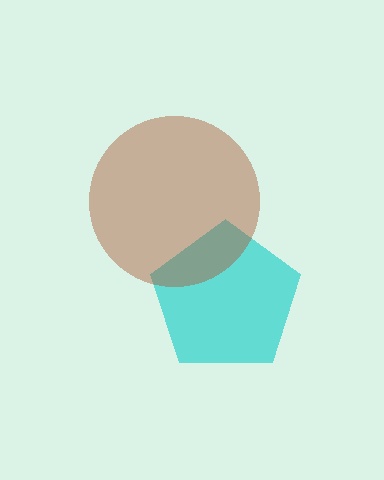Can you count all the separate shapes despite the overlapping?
Yes, there are 2 separate shapes.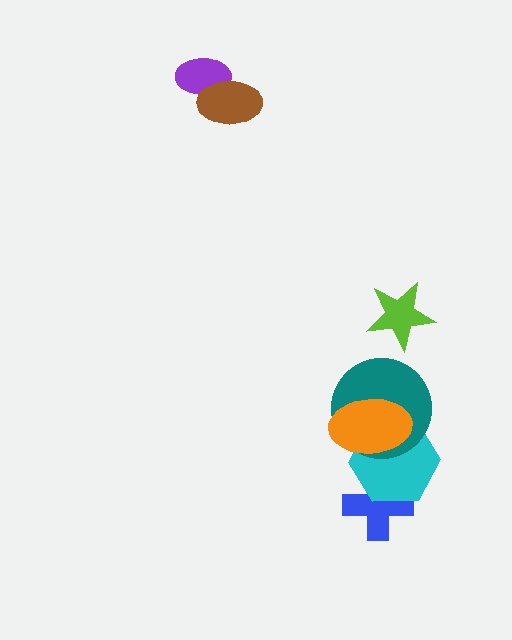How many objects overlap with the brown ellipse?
1 object overlaps with the brown ellipse.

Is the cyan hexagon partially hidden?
Yes, it is partially covered by another shape.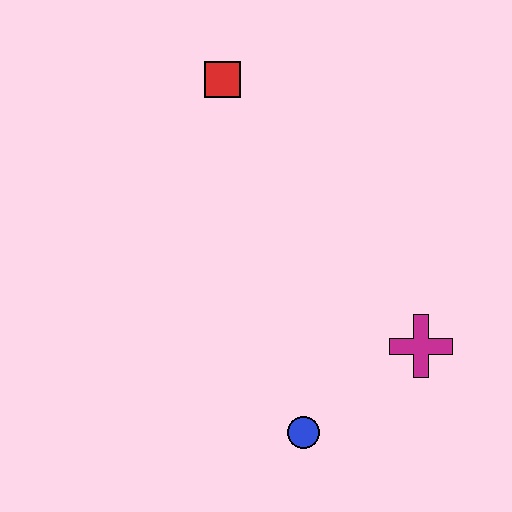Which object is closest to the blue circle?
The magenta cross is closest to the blue circle.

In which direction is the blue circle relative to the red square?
The blue circle is below the red square.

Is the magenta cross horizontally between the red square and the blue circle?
No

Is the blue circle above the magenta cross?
No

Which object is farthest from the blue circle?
The red square is farthest from the blue circle.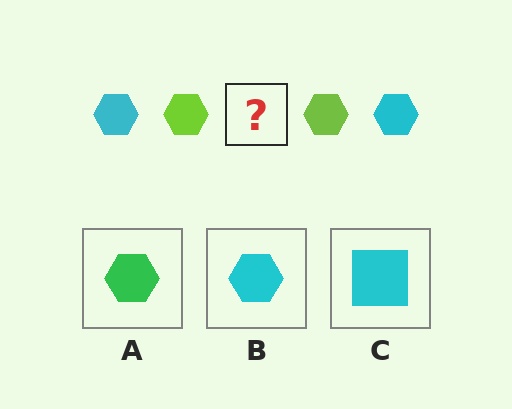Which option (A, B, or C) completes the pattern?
B.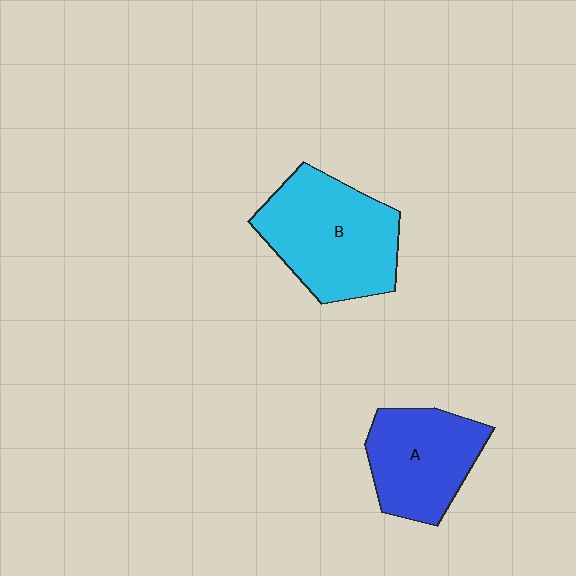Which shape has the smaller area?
Shape A (blue).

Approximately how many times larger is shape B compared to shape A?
Approximately 1.3 times.